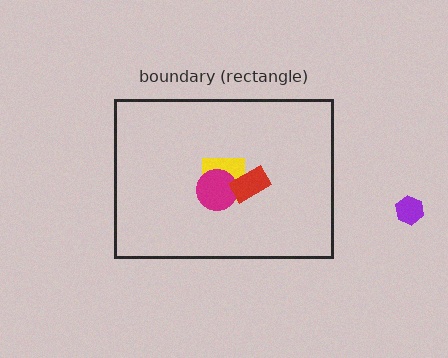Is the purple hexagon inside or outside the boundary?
Outside.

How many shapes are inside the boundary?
3 inside, 1 outside.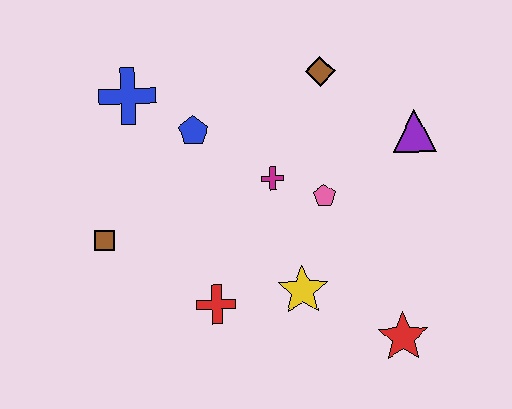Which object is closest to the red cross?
The yellow star is closest to the red cross.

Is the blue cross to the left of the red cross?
Yes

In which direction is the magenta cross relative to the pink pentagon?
The magenta cross is to the left of the pink pentagon.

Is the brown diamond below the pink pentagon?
No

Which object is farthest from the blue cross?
The red star is farthest from the blue cross.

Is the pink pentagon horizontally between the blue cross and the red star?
Yes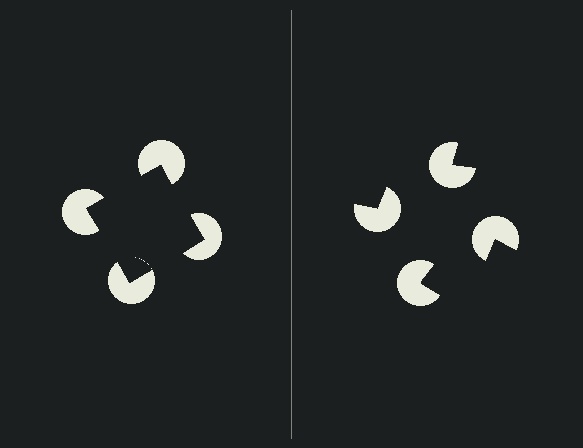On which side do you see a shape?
An illusory square appears on the left side. On the right side the wedge cuts are rotated, so no coherent shape forms.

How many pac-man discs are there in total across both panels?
8 — 4 on each side.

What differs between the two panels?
The pac-man discs are positioned identically on both sides; only the wedge orientations differ. On the left they align to a square; on the right they are misaligned.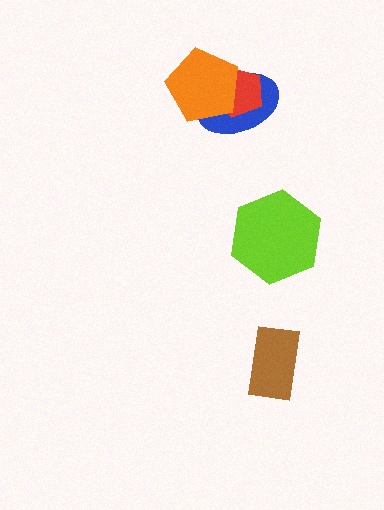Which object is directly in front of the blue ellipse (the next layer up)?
The red pentagon is directly in front of the blue ellipse.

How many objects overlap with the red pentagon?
2 objects overlap with the red pentagon.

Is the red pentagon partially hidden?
Yes, it is partially covered by another shape.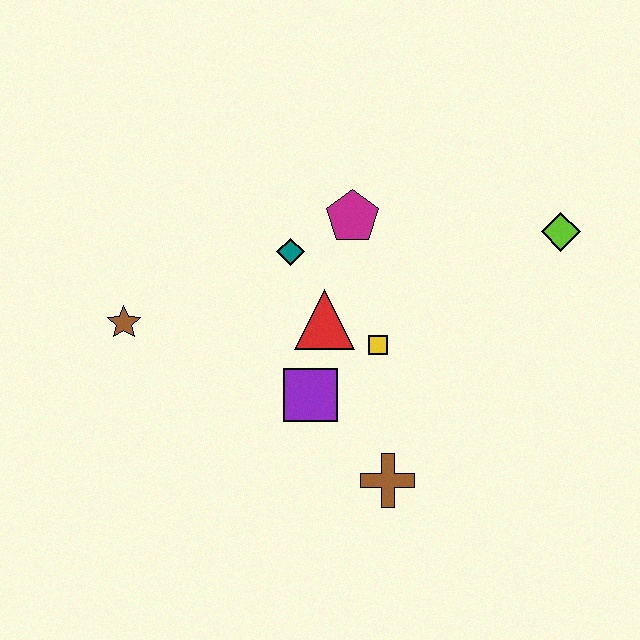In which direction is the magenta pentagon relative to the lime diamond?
The magenta pentagon is to the left of the lime diamond.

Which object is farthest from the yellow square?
The brown star is farthest from the yellow square.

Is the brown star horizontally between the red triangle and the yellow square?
No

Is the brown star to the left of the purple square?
Yes